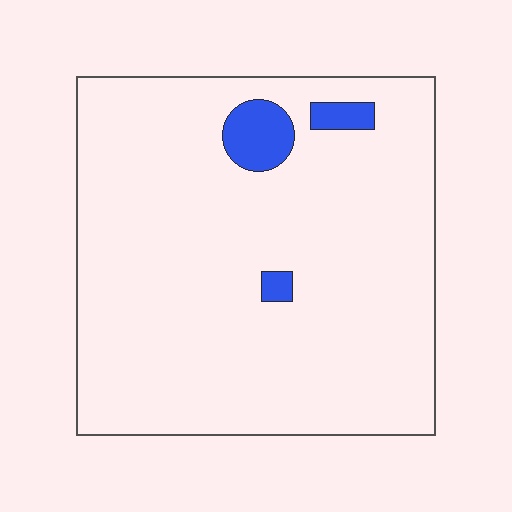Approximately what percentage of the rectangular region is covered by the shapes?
Approximately 5%.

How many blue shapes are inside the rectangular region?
3.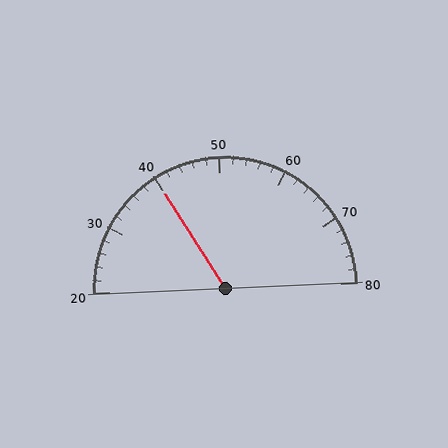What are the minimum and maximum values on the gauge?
The gauge ranges from 20 to 80.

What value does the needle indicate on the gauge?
The needle indicates approximately 40.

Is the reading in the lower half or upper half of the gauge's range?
The reading is in the lower half of the range (20 to 80).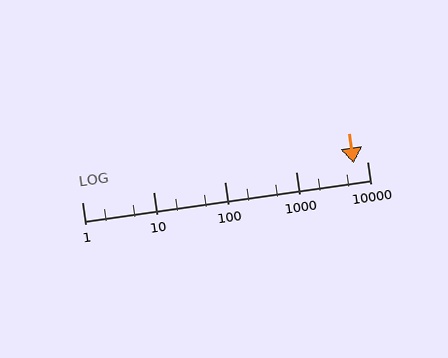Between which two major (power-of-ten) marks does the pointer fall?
The pointer is between 1000 and 10000.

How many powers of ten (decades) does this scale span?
The scale spans 4 decades, from 1 to 10000.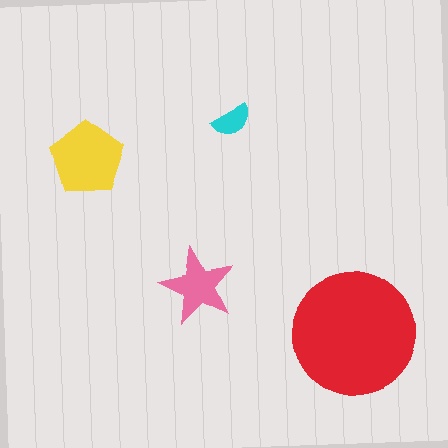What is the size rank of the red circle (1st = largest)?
1st.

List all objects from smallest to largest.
The cyan semicircle, the pink star, the yellow pentagon, the red circle.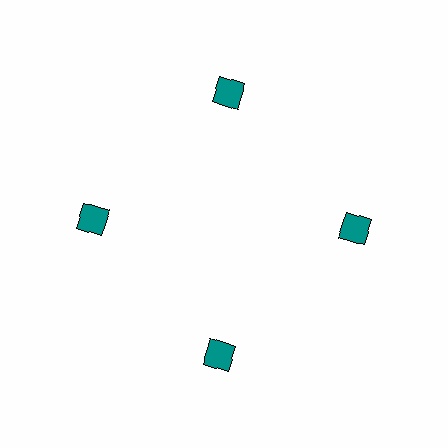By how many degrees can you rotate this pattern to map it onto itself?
The pattern maps onto itself every 90 degrees of rotation.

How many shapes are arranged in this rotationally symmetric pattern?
There are 4 shapes, arranged in 4 groups of 1.